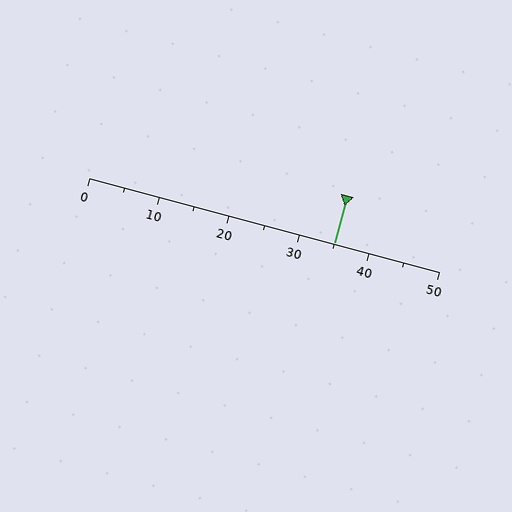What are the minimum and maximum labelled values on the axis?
The axis runs from 0 to 50.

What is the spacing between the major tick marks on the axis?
The major ticks are spaced 10 apart.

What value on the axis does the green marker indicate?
The marker indicates approximately 35.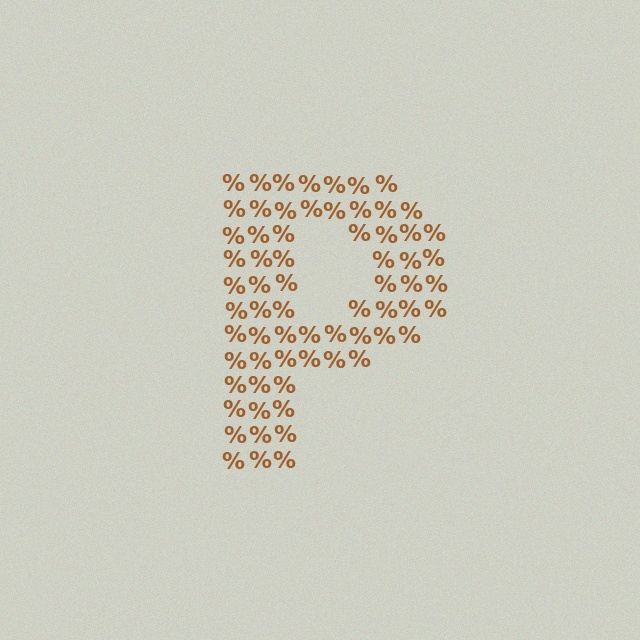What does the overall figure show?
The overall figure shows the letter P.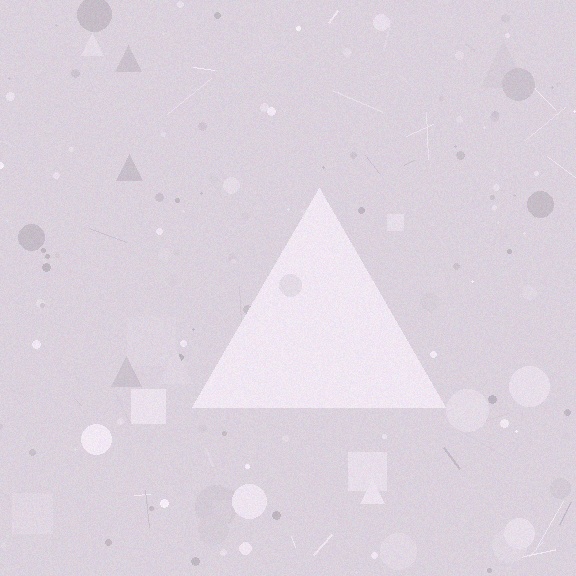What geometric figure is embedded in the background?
A triangle is embedded in the background.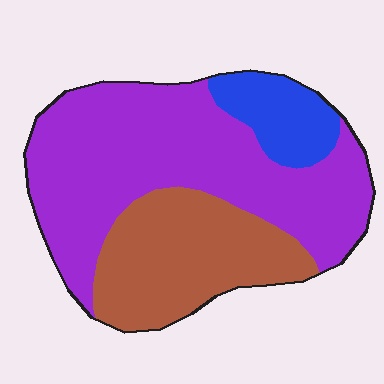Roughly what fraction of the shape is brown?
Brown takes up about one third (1/3) of the shape.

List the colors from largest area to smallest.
From largest to smallest: purple, brown, blue.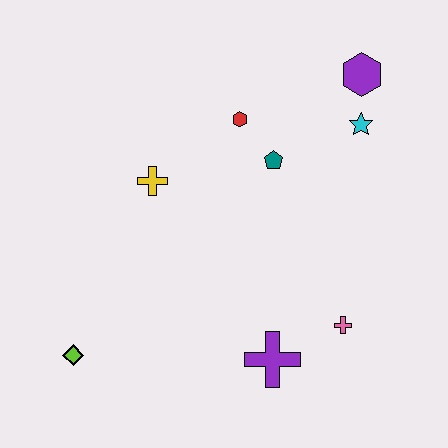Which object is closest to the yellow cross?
The red hexagon is closest to the yellow cross.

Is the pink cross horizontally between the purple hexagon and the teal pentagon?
Yes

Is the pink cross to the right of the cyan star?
No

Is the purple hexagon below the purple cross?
No